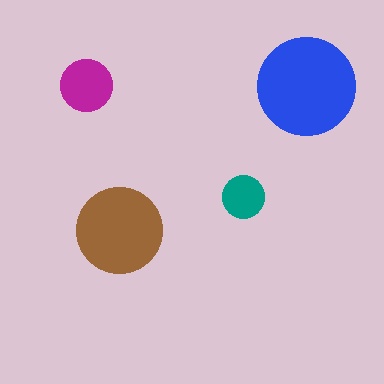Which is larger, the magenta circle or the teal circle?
The magenta one.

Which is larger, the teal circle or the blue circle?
The blue one.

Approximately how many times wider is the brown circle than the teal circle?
About 2 times wider.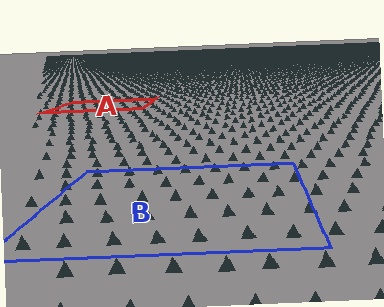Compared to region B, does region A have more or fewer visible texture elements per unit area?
Region A has more texture elements per unit area — they are packed more densely because it is farther away.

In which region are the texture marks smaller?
The texture marks are smaller in region A, because it is farther away.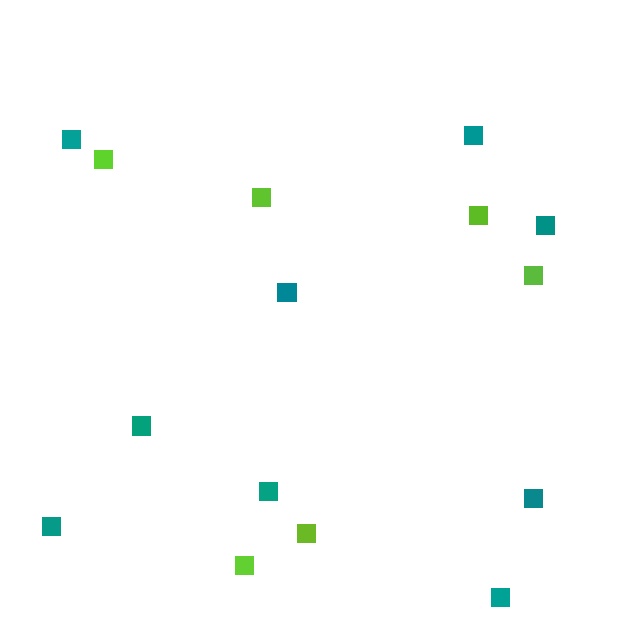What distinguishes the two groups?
There are 2 groups: one group of teal squares (9) and one group of lime squares (6).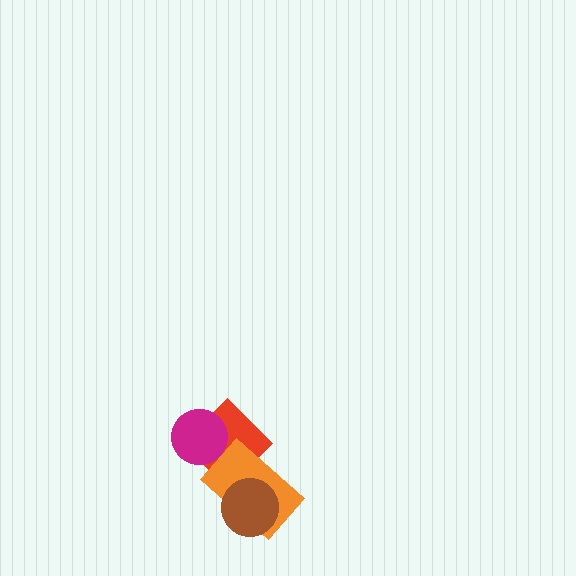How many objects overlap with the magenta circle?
1 object overlaps with the magenta circle.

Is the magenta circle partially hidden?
No, no other shape covers it.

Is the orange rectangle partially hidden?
Yes, it is partially covered by another shape.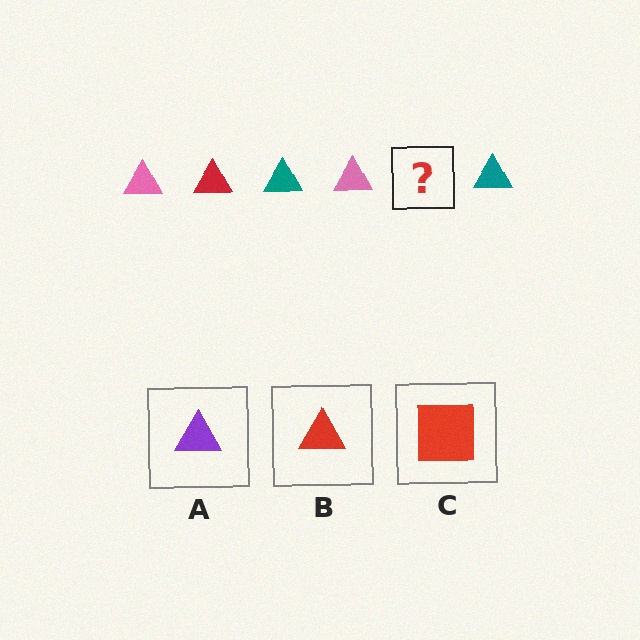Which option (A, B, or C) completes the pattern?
B.